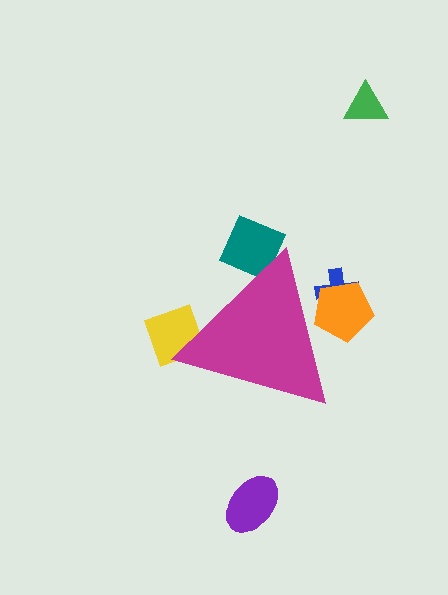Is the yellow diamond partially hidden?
Yes, the yellow diamond is partially hidden behind the magenta triangle.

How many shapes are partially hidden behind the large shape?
4 shapes are partially hidden.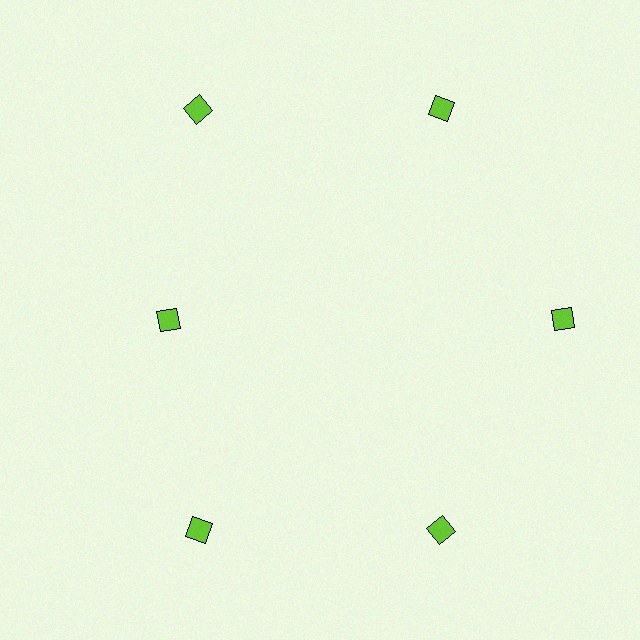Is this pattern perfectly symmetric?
No. The 6 lime diamonds are arranged in a ring, but one element near the 9 o'clock position is pulled inward toward the center, breaking the 6-fold rotational symmetry.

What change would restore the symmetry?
The symmetry would be restored by moving it outward, back onto the ring so that all 6 diamonds sit at equal angles and equal distance from the center.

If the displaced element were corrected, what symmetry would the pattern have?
It would have 6-fold rotational symmetry — the pattern would map onto itself every 60 degrees.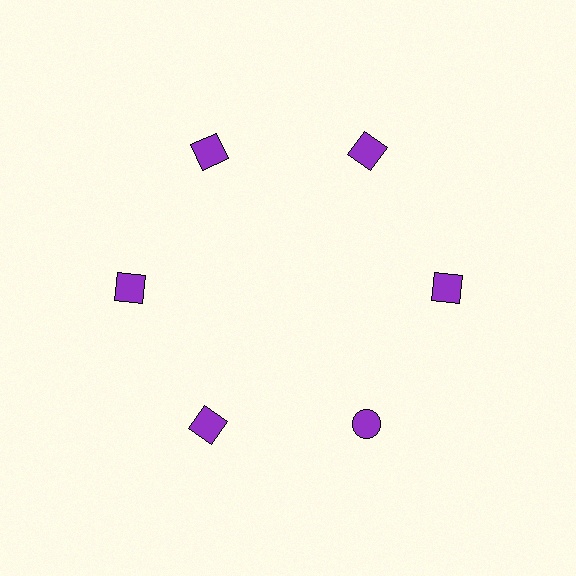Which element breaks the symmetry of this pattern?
The purple circle at roughly the 5 o'clock position breaks the symmetry. All other shapes are purple squares.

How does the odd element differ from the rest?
It has a different shape: circle instead of square.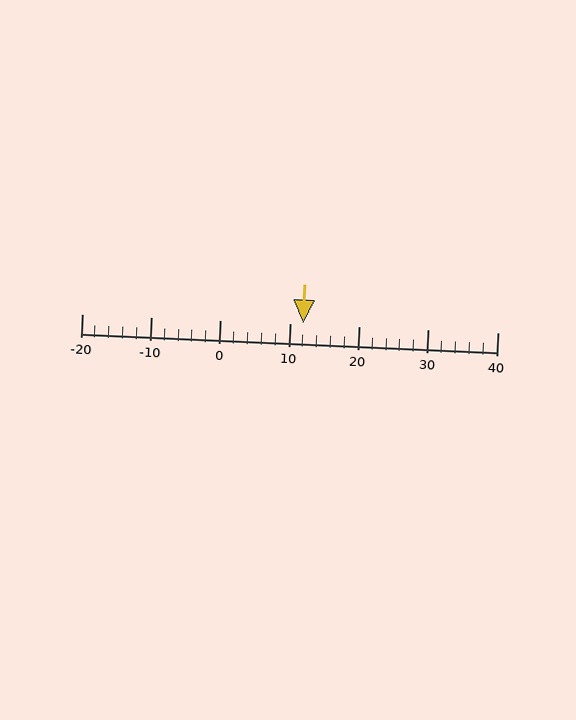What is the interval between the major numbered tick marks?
The major tick marks are spaced 10 units apart.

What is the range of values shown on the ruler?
The ruler shows values from -20 to 40.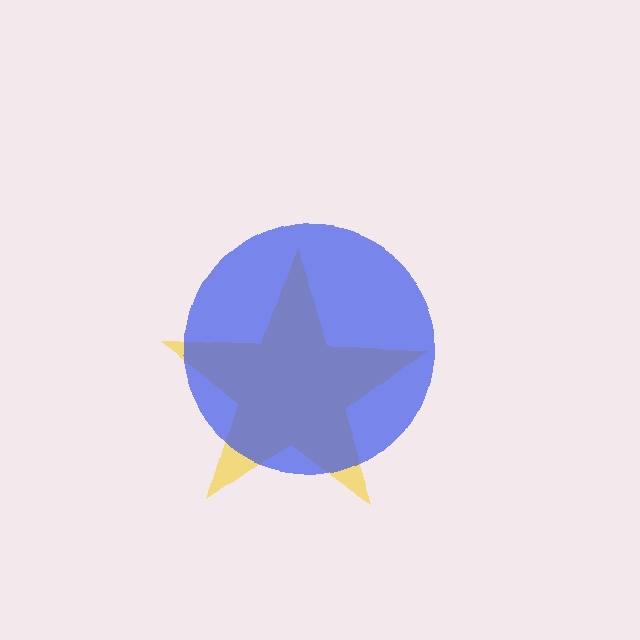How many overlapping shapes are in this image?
There are 2 overlapping shapes in the image.